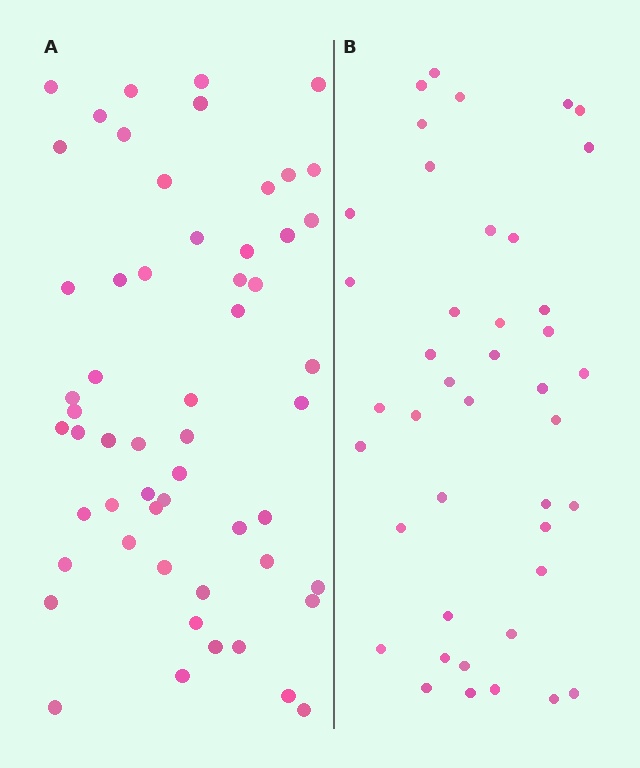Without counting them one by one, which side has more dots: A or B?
Region A (the left region) has more dots.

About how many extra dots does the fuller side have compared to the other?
Region A has approximately 15 more dots than region B.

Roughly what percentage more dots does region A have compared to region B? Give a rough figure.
About 35% more.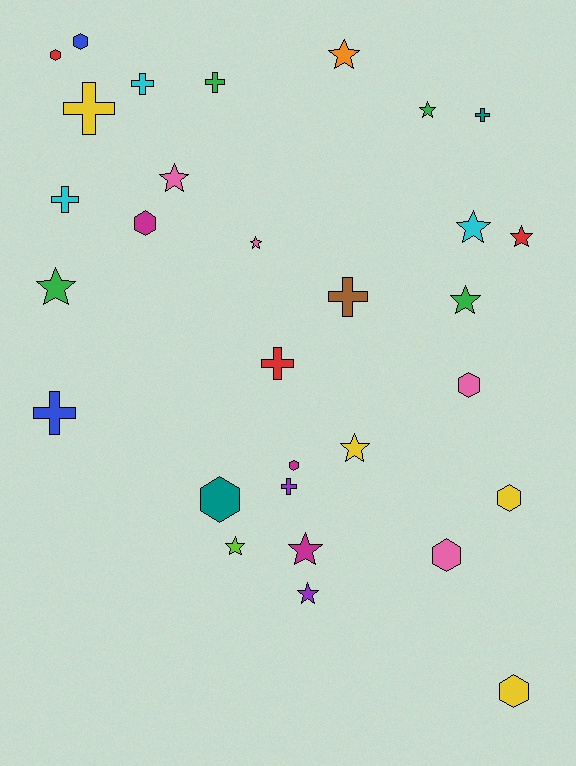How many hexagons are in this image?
There are 9 hexagons.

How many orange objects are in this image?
There is 1 orange object.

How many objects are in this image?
There are 30 objects.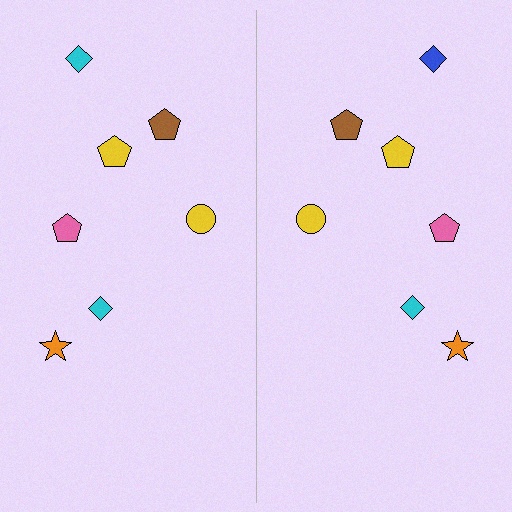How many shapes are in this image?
There are 14 shapes in this image.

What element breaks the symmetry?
The blue diamond on the right side breaks the symmetry — its mirror counterpart is cyan.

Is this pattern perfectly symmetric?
No, the pattern is not perfectly symmetric. The blue diamond on the right side breaks the symmetry — its mirror counterpart is cyan.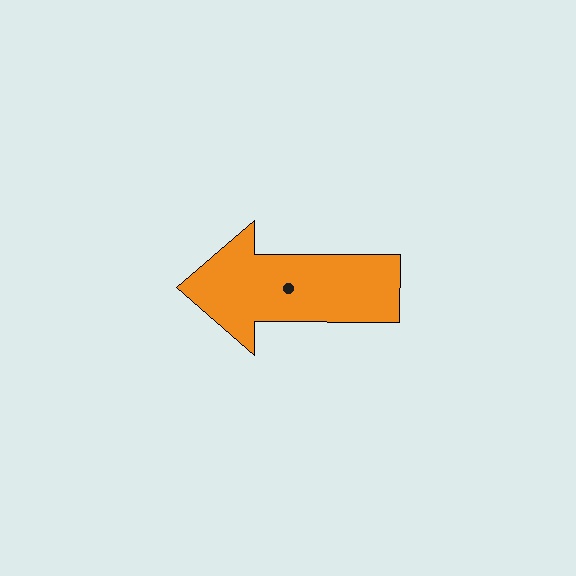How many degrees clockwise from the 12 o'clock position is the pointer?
Approximately 270 degrees.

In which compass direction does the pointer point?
West.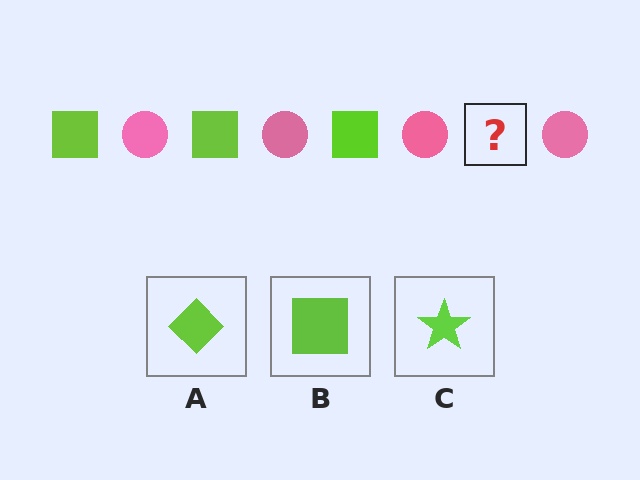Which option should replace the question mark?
Option B.